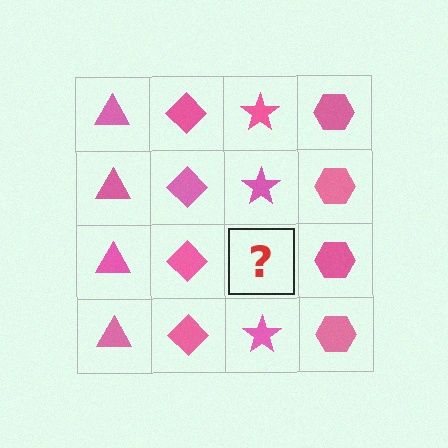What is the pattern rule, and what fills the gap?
The rule is that each column has a consistent shape. The gap should be filled with a pink star.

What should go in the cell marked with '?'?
The missing cell should contain a pink star.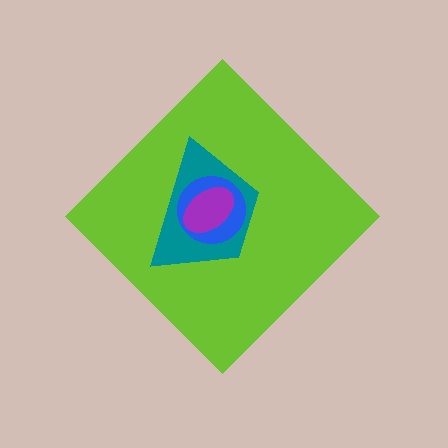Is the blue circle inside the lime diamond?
Yes.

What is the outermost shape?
The lime diamond.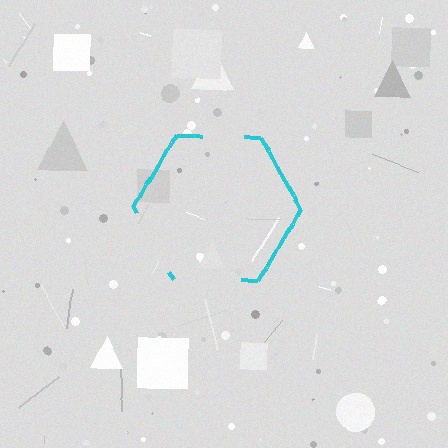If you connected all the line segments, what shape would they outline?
They would outline a hexagon.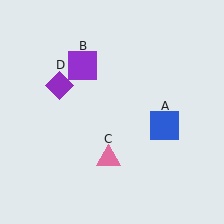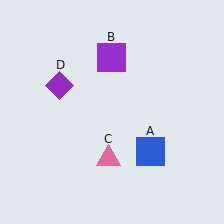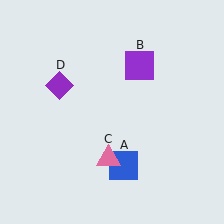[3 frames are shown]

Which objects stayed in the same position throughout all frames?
Pink triangle (object C) and purple diamond (object D) remained stationary.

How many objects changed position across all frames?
2 objects changed position: blue square (object A), purple square (object B).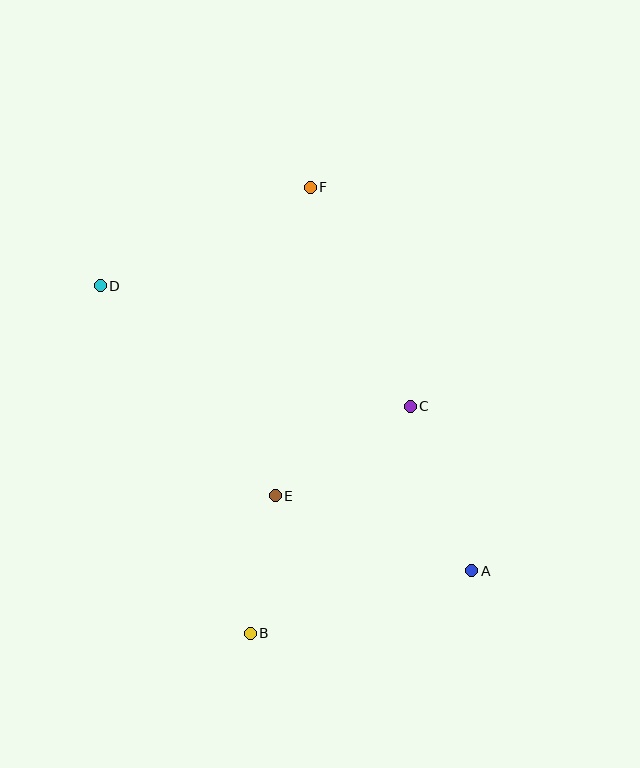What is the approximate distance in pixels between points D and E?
The distance between D and E is approximately 273 pixels.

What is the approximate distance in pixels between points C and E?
The distance between C and E is approximately 162 pixels.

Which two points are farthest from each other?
Points A and D are farthest from each other.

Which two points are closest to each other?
Points B and E are closest to each other.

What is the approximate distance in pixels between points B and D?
The distance between B and D is approximately 378 pixels.